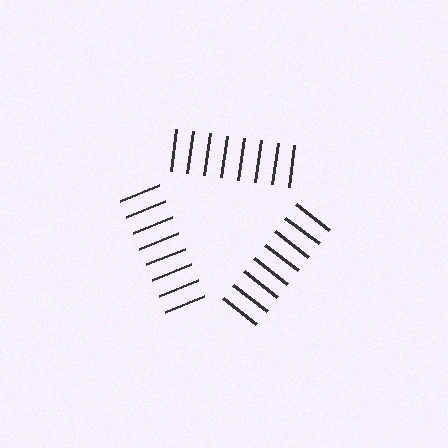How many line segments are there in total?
24 — 8 along each of the 3 edges.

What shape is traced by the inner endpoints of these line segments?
An illusory triangle — the line segments terminate on its edges but no continuous stroke is drawn.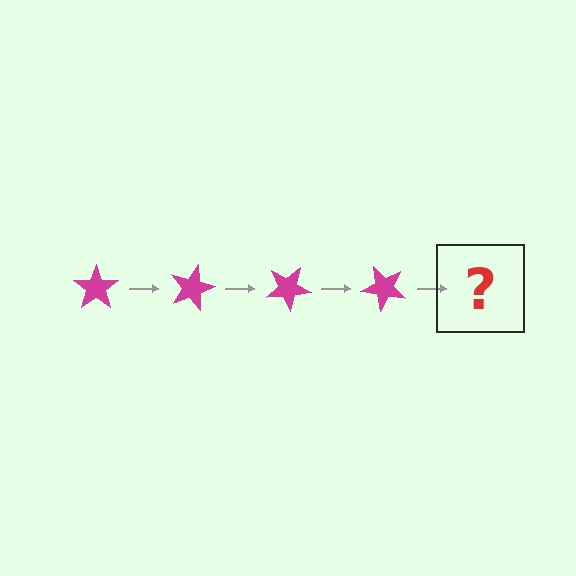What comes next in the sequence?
The next element should be a magenta star rotated 60 degrees.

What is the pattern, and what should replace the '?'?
The pattern is that the star rotates 15 degrees each step. The '?' should be a magenta star rotated 60 degrees.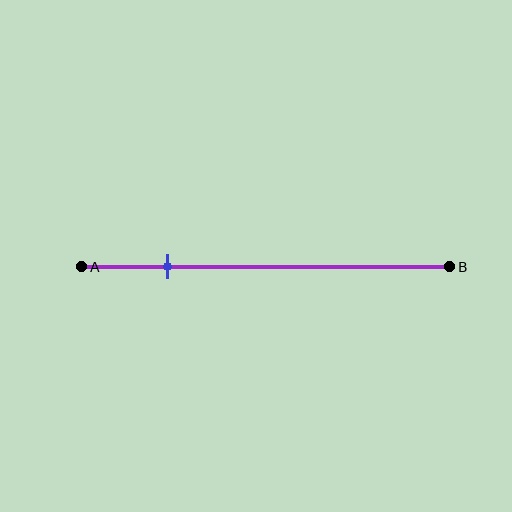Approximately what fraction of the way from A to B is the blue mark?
The blue mark is approximately 25% of the way from A to B.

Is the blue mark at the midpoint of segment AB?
No, the mark is at about 25% from A, not at the 50% midpoint.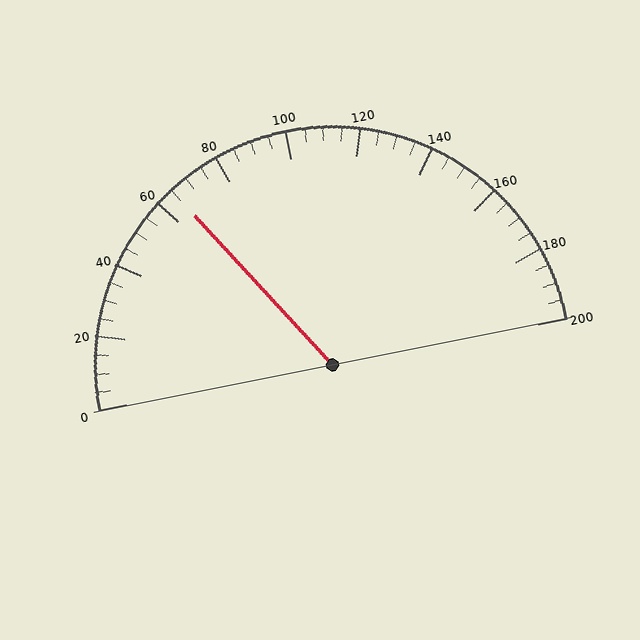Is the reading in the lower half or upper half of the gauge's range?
The reading is in the lower half of the range (0 to 200).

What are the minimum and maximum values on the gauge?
The gauge ranges from 0 to 200.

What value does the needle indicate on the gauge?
The needle indicates approximately 65.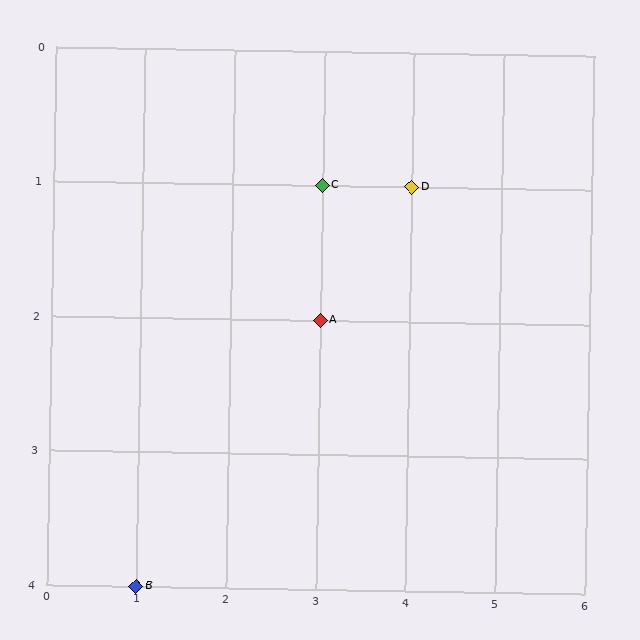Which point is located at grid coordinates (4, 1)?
Point D is at (4, 1).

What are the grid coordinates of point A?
Point A is at grid coordinates (3, 2).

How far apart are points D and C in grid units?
Points D and C are 1 column apart.